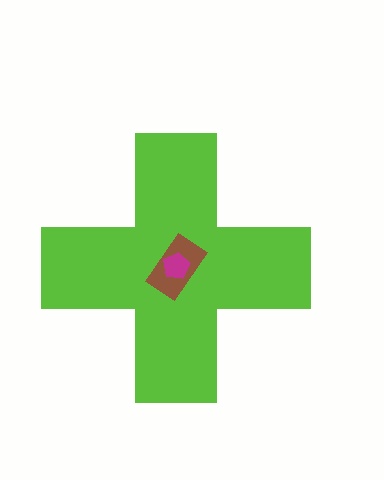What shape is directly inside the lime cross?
The brown rectangle.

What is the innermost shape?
The magenta pentagon.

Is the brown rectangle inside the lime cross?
Yes.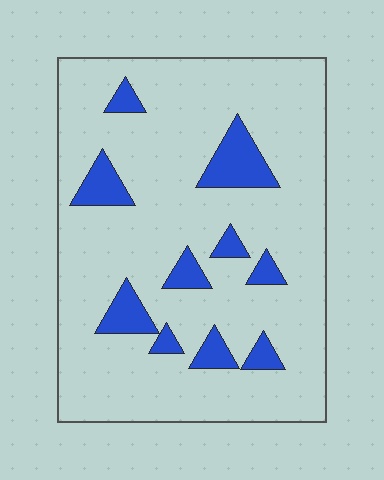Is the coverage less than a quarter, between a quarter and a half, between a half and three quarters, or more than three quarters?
Less than a quarter.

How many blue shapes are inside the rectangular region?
10.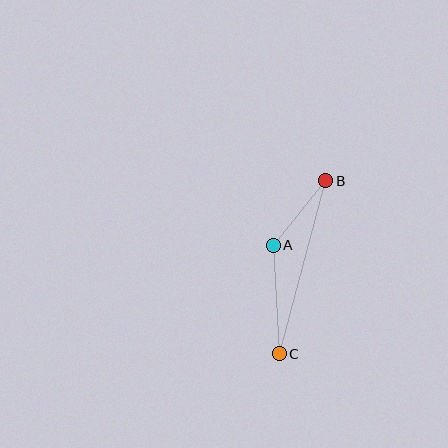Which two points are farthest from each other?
Points B and C are farthest from each other.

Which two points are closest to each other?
Points A and B are closest to each other.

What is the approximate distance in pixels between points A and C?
The distance between A and C is approximately 109 pixels.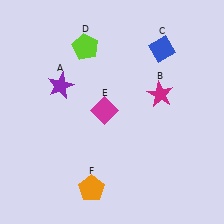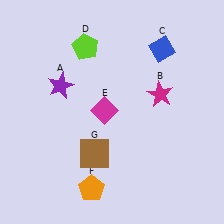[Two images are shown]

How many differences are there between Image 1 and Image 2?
There is 1 difference between the two images.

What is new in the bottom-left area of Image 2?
A brown square (G) was added in the bottom-left area of Image 2.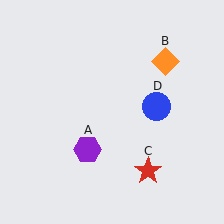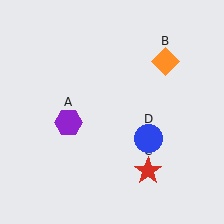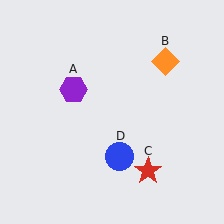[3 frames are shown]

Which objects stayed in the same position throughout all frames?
Orange diamond (object B) and red star (object C) remained stationary.